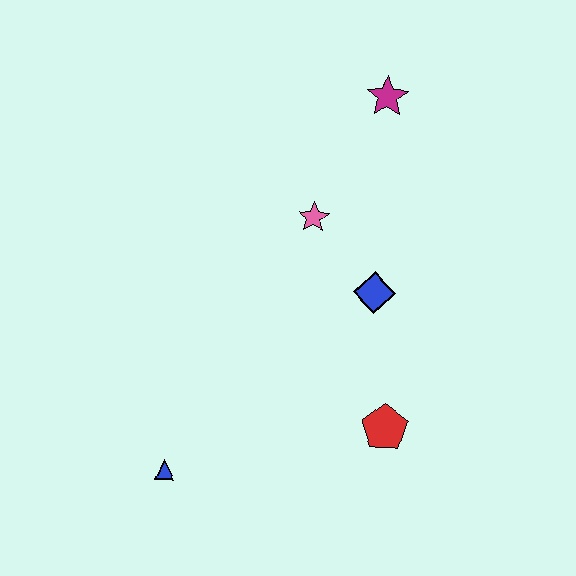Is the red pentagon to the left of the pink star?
No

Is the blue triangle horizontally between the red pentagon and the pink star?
No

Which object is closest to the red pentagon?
The blue diamond is closest to the red pentagon.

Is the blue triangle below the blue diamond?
Yes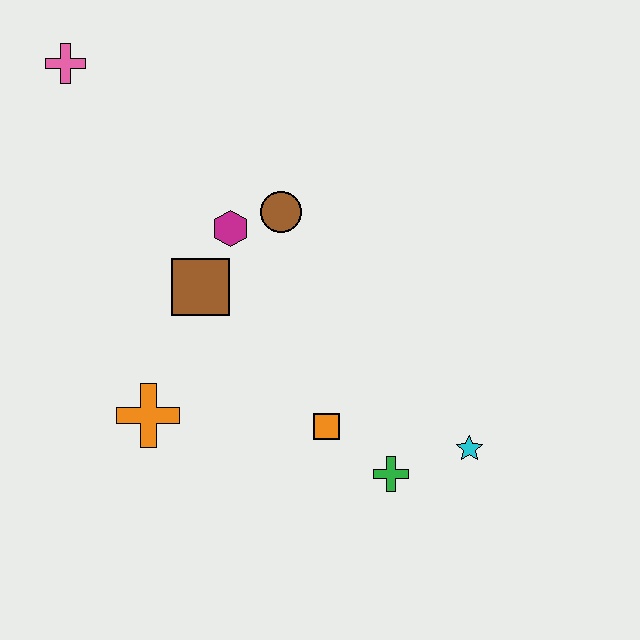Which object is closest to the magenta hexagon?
The brown circle is closest to the magenta hexagon.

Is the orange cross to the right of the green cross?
No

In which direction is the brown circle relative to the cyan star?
The brown circle is above the cyan star.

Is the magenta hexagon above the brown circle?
No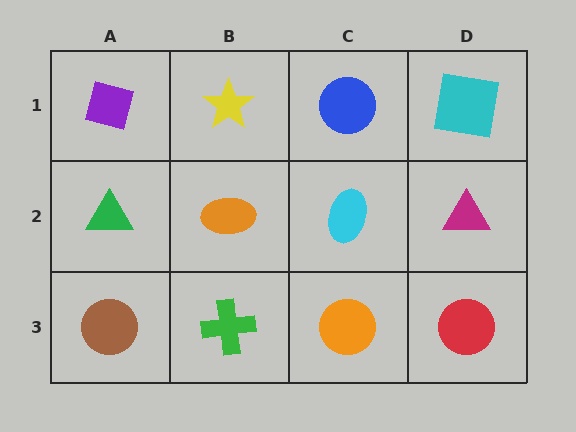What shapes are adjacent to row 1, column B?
An orange ellipse (row 2, column B), a purple square (row 1, column A), a blue circle (row 1, column C).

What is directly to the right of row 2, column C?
A magenta triangle.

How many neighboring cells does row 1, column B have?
3.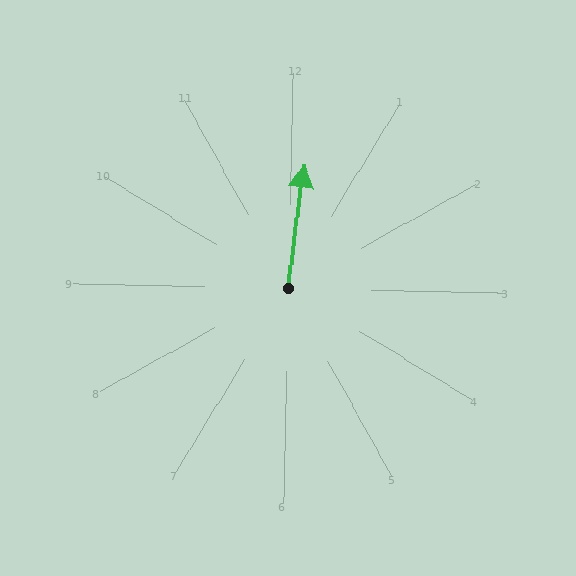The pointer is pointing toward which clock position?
Roughly 12 o'clock.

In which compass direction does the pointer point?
North.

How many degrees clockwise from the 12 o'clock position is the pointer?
Approximately 6 degrees.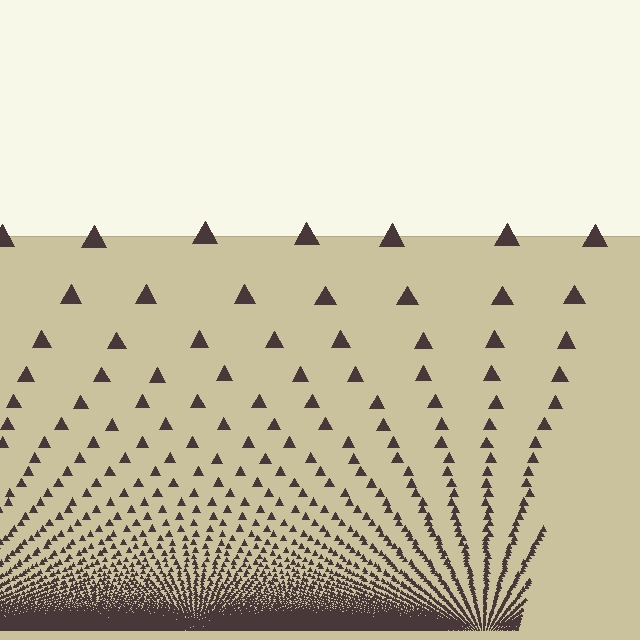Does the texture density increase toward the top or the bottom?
Density increases toward the bottom.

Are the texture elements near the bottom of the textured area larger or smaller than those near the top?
Smaller. The gradient is inverted — elements near the bottom are smaller and denser.